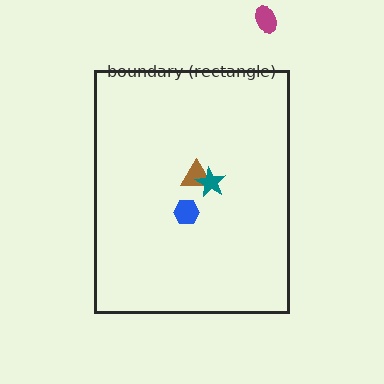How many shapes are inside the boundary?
3 inside, 1 outside.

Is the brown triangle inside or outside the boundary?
Inside.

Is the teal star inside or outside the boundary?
Inside.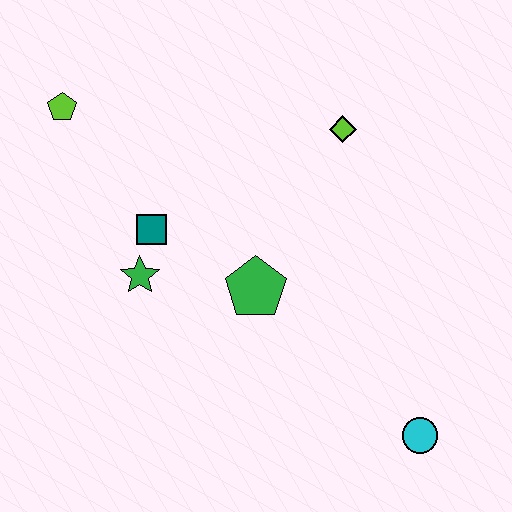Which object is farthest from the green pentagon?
The lime pentagon is farthest from the green pentagon.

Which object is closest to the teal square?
The green star is closest to the teal square.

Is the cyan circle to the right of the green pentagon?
Yes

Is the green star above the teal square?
No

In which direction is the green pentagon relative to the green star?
The green pentagon is to the right of the green star.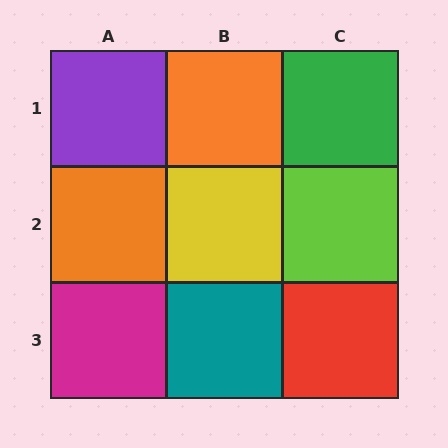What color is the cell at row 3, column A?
Magenta.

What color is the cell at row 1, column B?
Orange.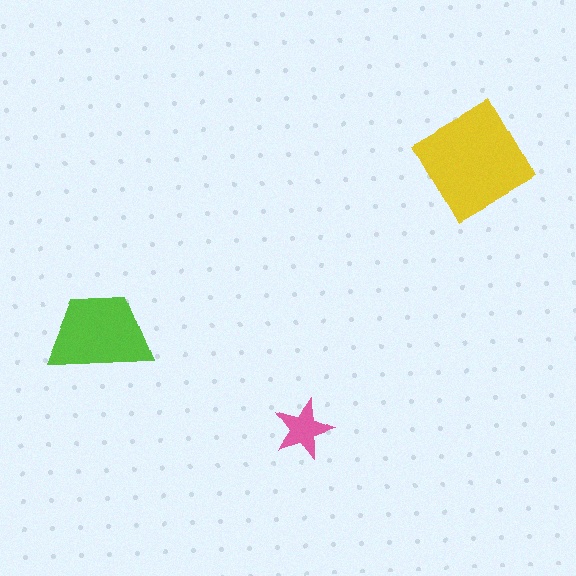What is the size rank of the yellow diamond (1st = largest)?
1st.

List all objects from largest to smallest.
The yellow diamond, the lime trapezoid, the pink star.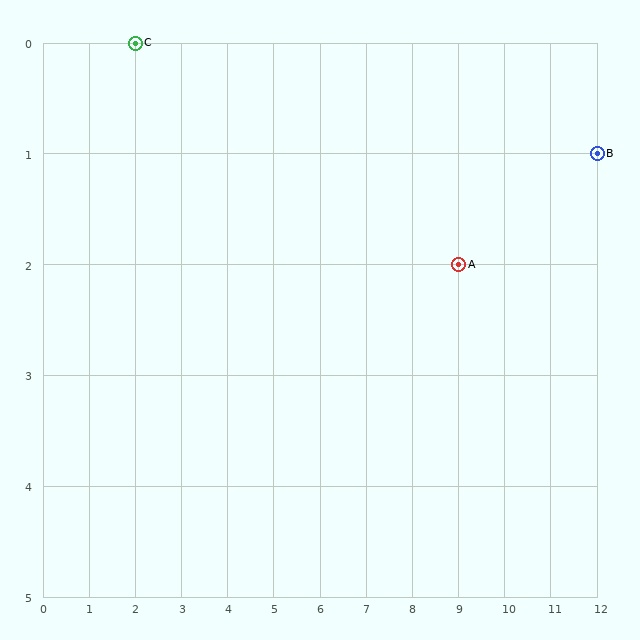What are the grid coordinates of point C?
Point C is at grid coordinates (2, 0).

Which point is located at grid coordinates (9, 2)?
Point A is at (9, 2).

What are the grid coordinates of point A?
Point A is at grid coordinates (9, 2).